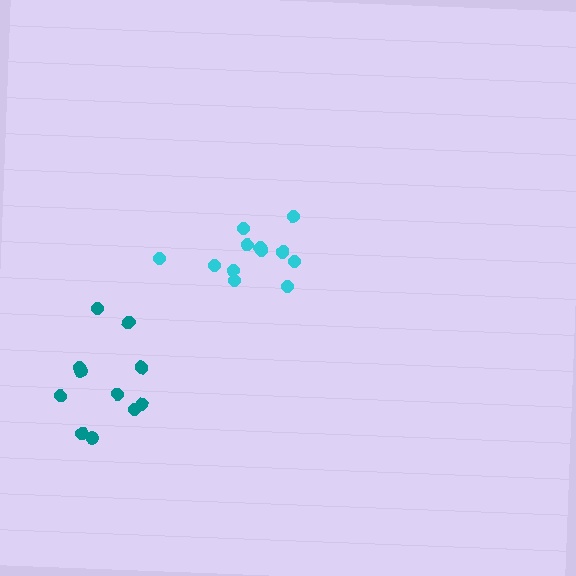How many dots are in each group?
Group 1: 12 dots, Group 2: 11 dots (23 total).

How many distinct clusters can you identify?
There are 2 distinct clusters.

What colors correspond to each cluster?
The clusters are colored: cyan, teal.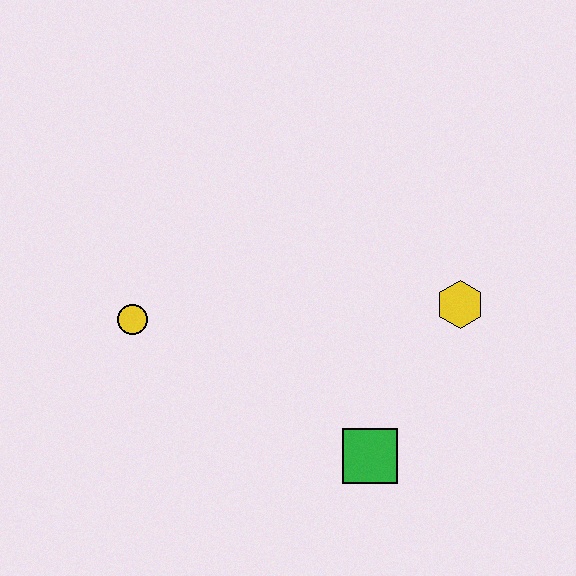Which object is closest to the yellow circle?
The green square is closest to the yellow circle.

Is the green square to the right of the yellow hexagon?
No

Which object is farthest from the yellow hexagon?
The yellow circle is farthest from the yellow hexagon.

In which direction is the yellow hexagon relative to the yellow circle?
The yellow hexagon is to the right of the yellow circle.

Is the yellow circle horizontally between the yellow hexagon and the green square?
No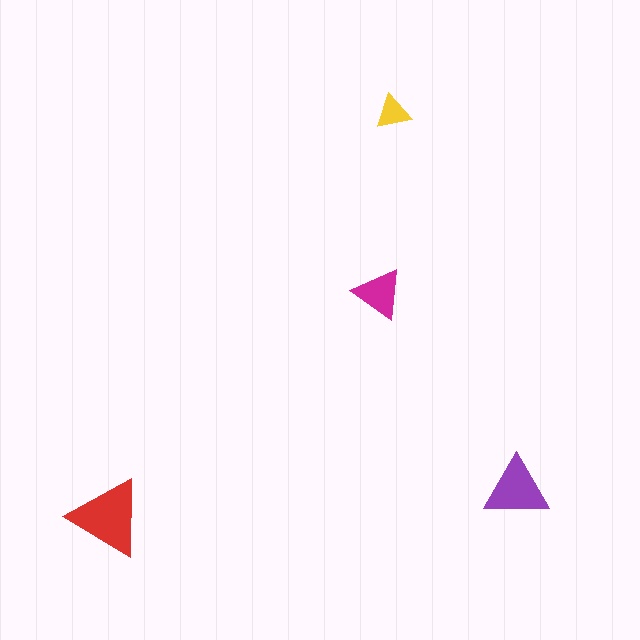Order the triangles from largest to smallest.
the red one, the purple one, the magenta one, the yellow one.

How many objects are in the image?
There are 4 objects in the image.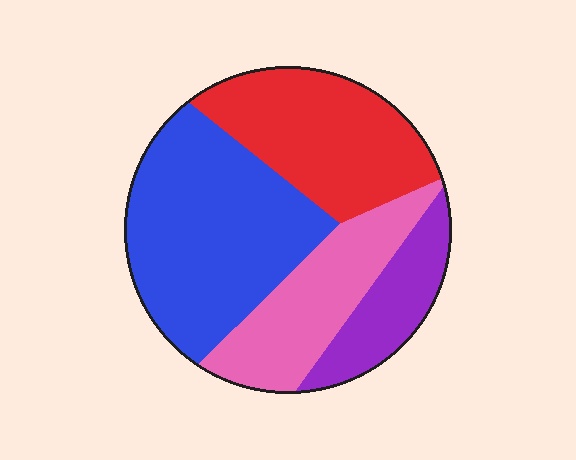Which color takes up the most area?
Blue, at roughly 40%.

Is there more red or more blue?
Blue.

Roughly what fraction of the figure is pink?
Pink takes up between a sixth and a third of the figure.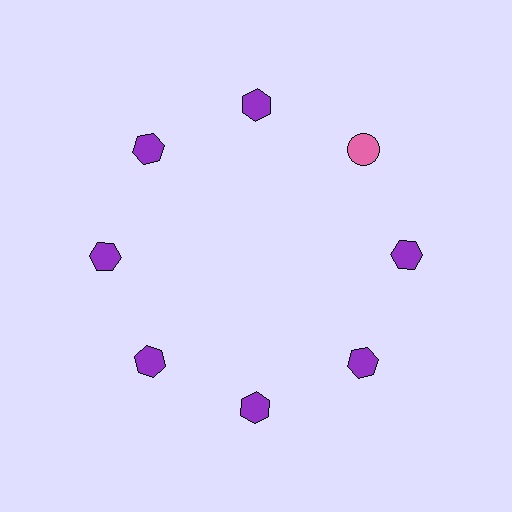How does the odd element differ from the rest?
It differs in both color (pink instead of purple) and shape (circle instead of hexagon).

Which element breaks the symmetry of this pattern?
The pink circle at roughly the 2 o'clock position breaks the symmetry. All other shapes are purple hexagons.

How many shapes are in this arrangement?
There are 8 shapes arranged in a ring pattern.